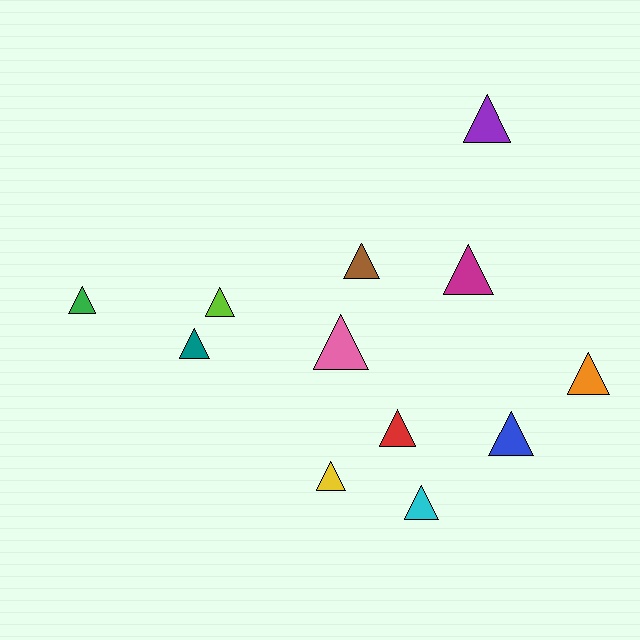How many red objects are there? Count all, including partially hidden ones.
There is 1 red object.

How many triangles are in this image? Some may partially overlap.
There are 12 triangles.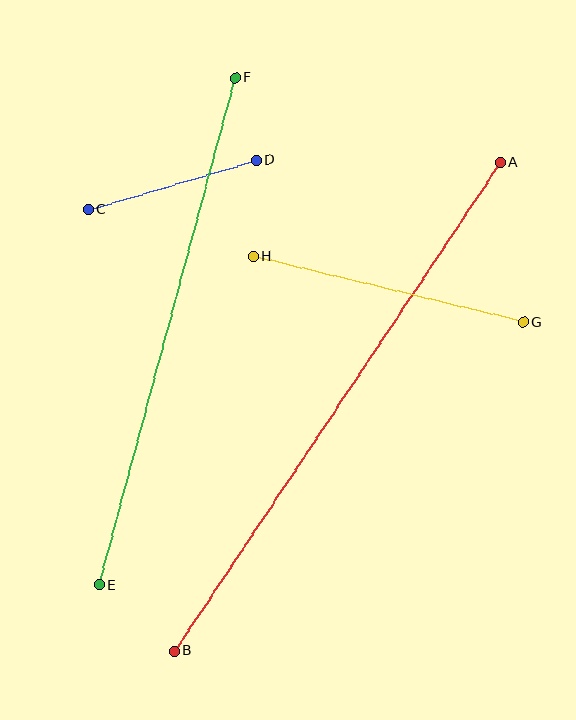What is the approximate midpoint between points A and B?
The midpoint is at approximately (337, 407) pixels.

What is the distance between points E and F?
The distance is approximately 525 pixels.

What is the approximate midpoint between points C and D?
The midpoint is at approximately (172, 185) pixels.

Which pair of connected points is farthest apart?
Points A and B are farthest apart.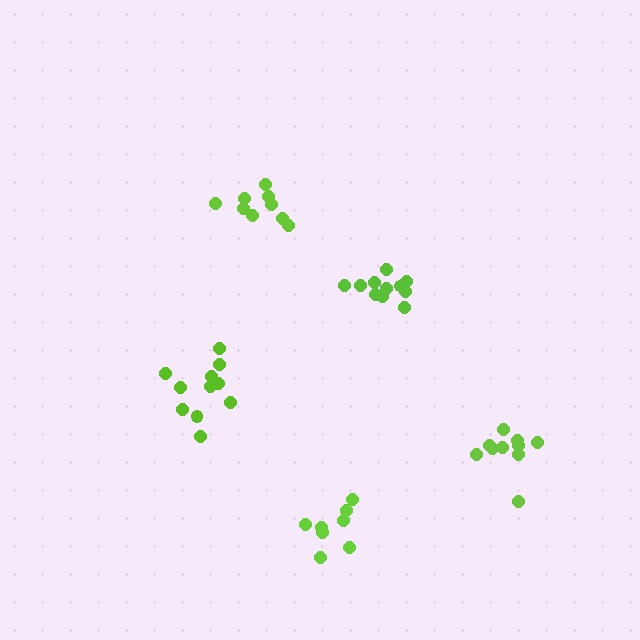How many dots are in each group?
Group 1: 11 dots, Group 2: 11 dots, Group 3: 9 dots, Group 4: 10 dots, Group 5: 8 dots (49 total).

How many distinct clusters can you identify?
There are 5 distinct clusters.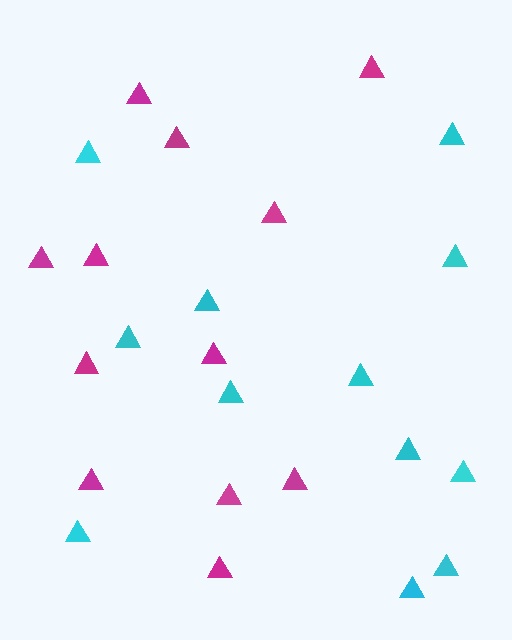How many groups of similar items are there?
There are 2 groups: one group of cyan triangles (12) and one group of magenta triangles (12).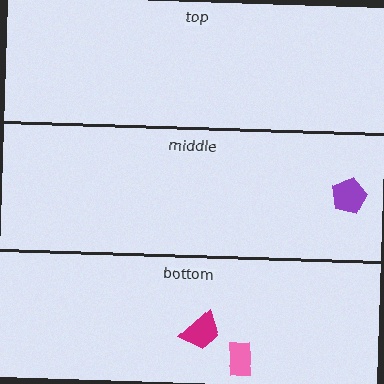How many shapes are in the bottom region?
2.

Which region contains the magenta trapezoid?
The bottom region.